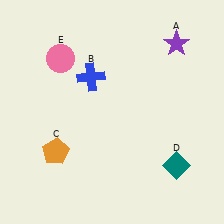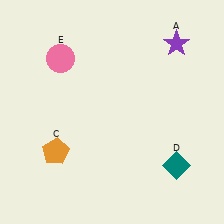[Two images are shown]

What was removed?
The blue cross (B) was removed in Image 2.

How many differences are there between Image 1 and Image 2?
There is 1 difference between the two images.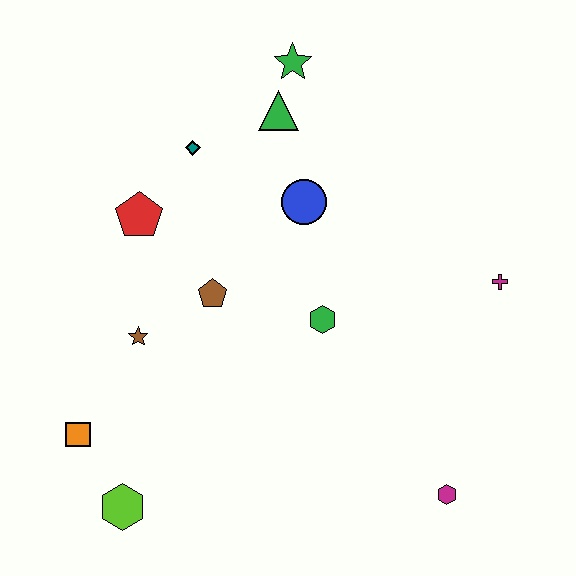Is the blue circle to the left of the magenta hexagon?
Yes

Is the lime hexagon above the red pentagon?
No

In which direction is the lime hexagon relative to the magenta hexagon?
The lime hexagon is to the left of the magenta hexagon.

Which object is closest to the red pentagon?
The teal diamond is closest to the red pentagon.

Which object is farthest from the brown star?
The magenta cross is farthest from the brown star.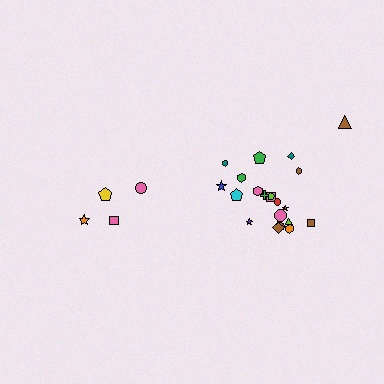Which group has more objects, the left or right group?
The right group.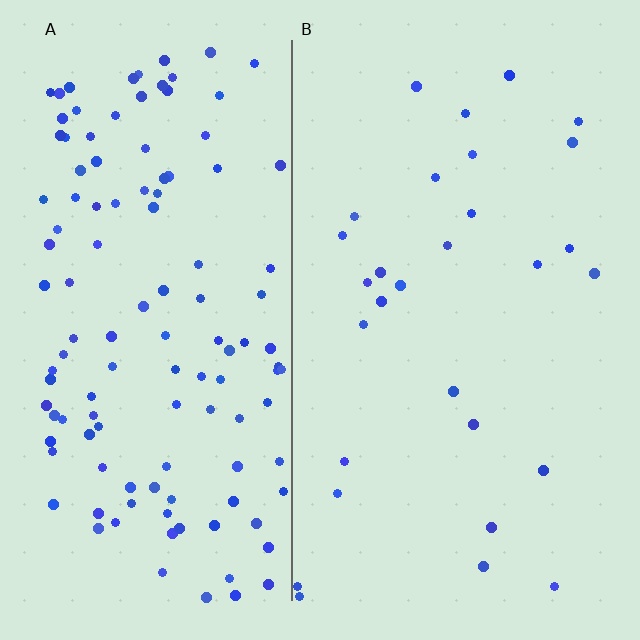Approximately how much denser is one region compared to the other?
Approximately 4.3× — region A over region B.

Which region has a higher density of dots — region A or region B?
A (the left).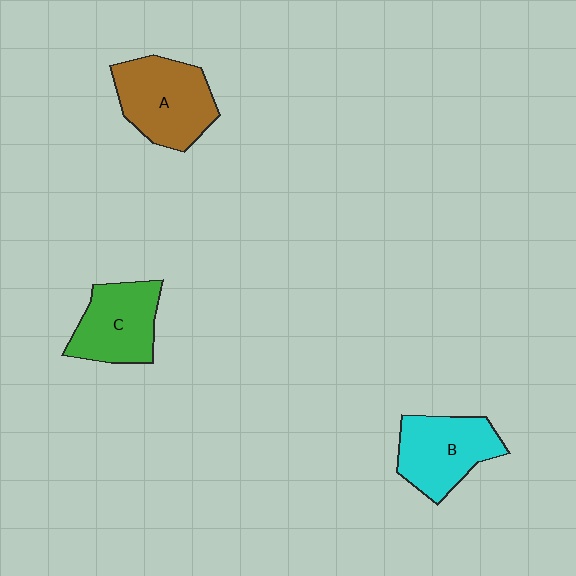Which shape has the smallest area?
Shape C (green).